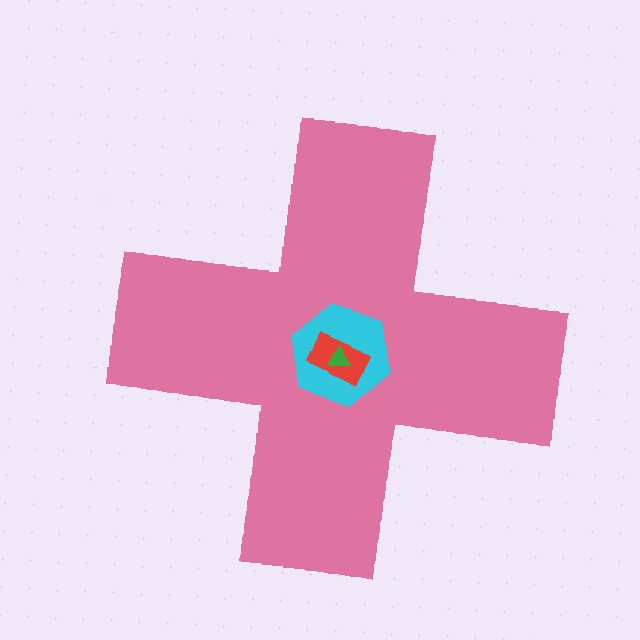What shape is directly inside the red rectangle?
The green triangle.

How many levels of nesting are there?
4.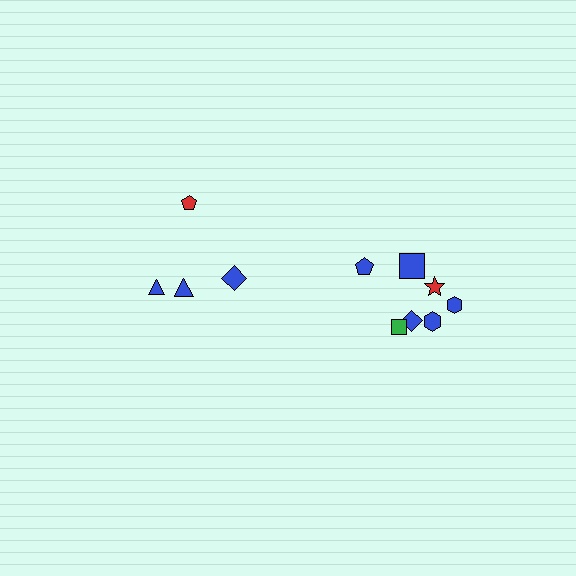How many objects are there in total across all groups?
There are 11 objects.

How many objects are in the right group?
There are 7 objects.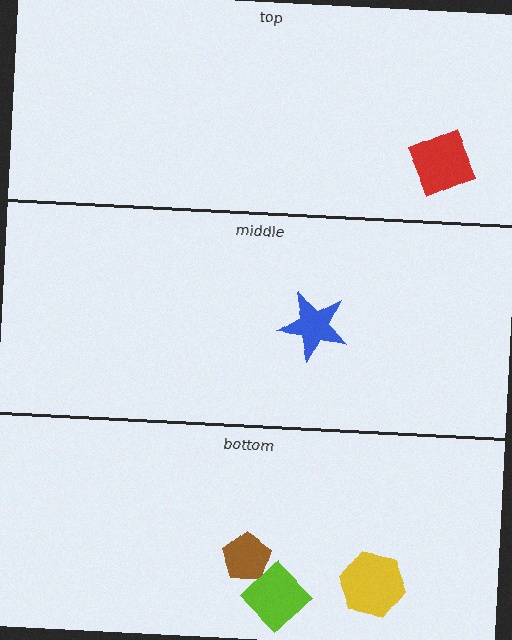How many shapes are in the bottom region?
3.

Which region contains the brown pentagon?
The bottom region.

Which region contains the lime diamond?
The bottom region.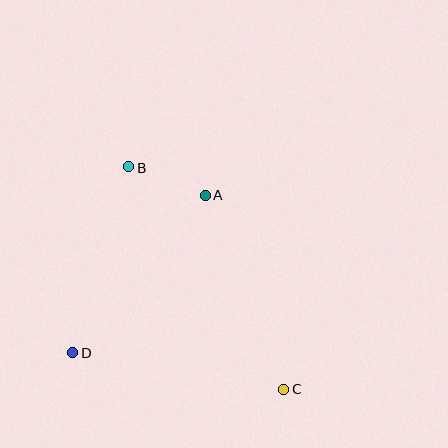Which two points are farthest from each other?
Points B and C are farthest from each other.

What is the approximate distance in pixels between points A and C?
The distance between A and C is approximately 210 pixels.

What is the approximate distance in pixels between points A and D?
The distance between A and D is approximately 206 pixels.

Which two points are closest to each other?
Points A and B are closest to each other.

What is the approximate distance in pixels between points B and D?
The distance between B and D is approximately 194 pixels.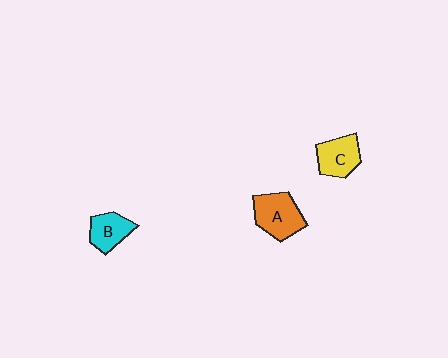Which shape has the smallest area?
Shape B (cyan).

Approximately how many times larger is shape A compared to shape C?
Approximately 1.2 times.